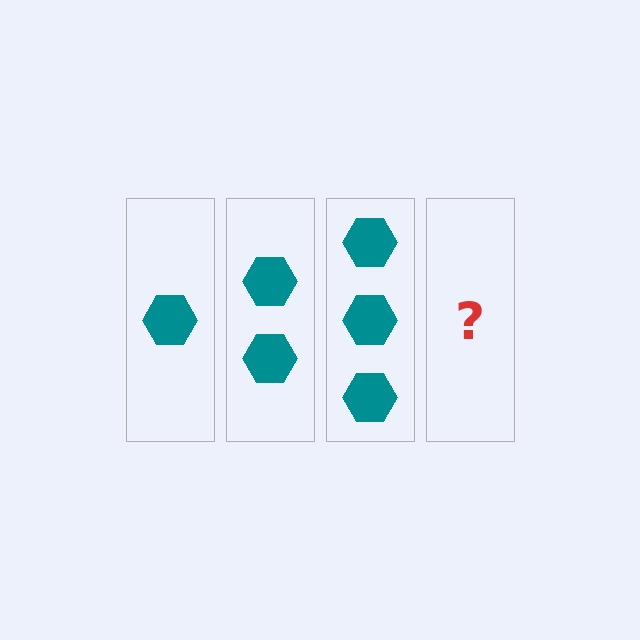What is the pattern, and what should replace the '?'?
The pattern is that each step adds one more hexagon. The '?' should be 4 hexagons.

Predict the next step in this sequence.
The next step is 4 hexagons.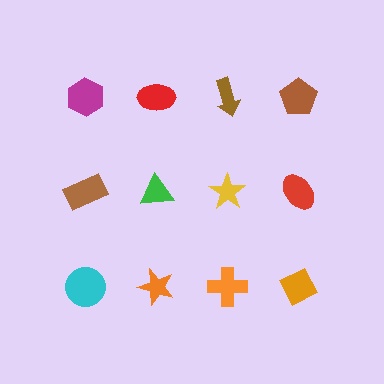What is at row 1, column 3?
A brown arrow.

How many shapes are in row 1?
4 shapes.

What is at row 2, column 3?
A yellow star.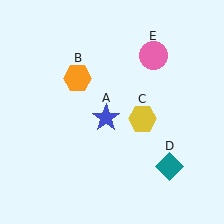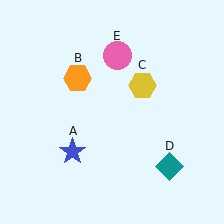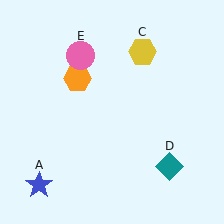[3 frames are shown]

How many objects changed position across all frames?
3 objects changed position: blue star (object A), yellow hexagon (object C), pink circle (object E).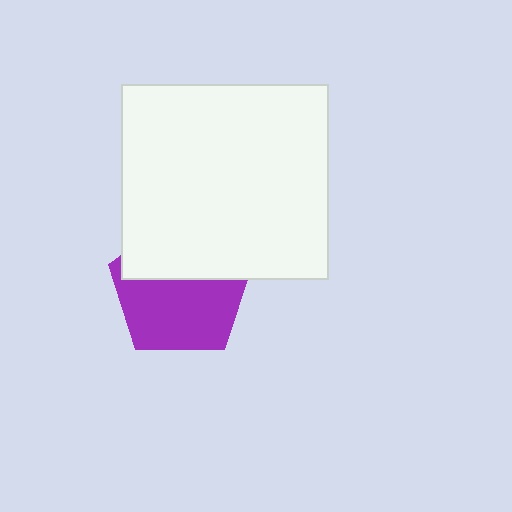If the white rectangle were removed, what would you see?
You would see the complete purple pentagon.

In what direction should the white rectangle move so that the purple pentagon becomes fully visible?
The white rectangle should move up. That is the shortest direction to clear the overlap and leave the purple pentagon fully visible.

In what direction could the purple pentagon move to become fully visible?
The purple pentagon could move down. That would shift it out from behind the white rectangle entirely.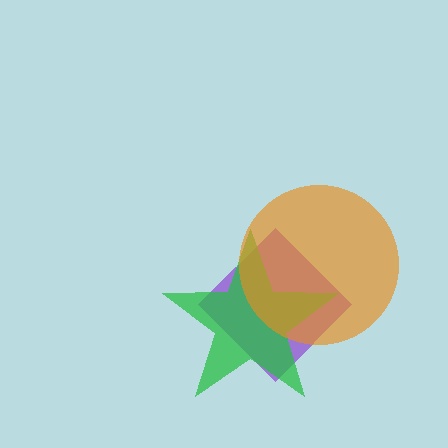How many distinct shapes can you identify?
There are 3 distinct shapes: a purple diamond, a green star, an orange circle.